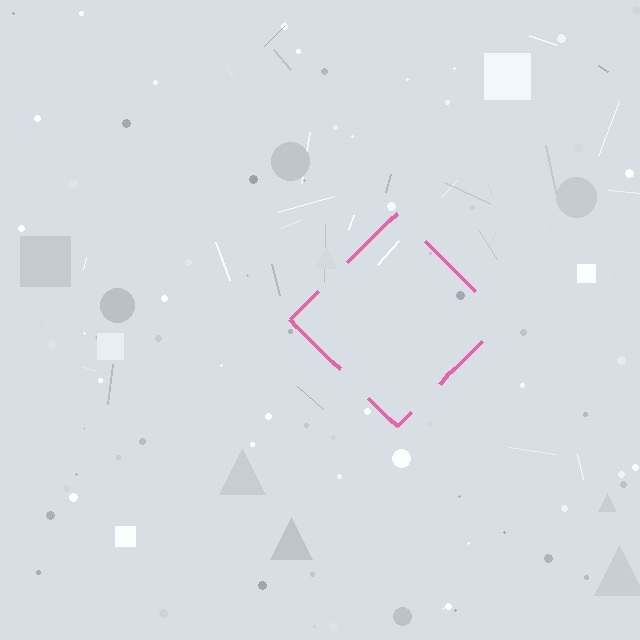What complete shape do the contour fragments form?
The contour fragments form a diamond.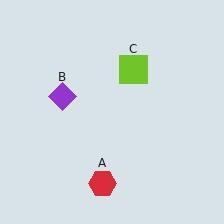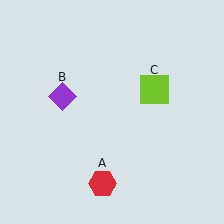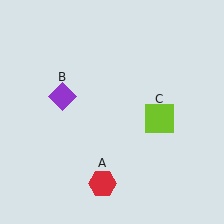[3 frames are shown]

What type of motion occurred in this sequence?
The lime square (object C) rotated clockwise around the center of the scene.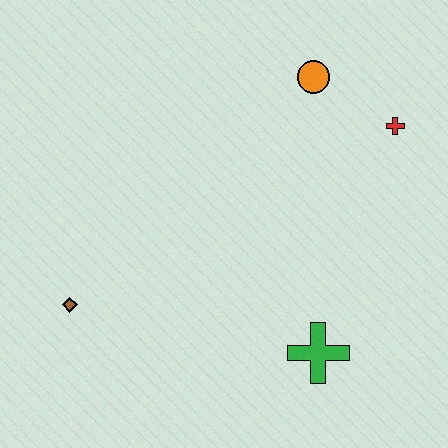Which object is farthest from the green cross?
The orange circle is farthest from the green cross.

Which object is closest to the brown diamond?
The green cross is closest to the brown diamond.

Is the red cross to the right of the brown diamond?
Yes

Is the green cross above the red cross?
No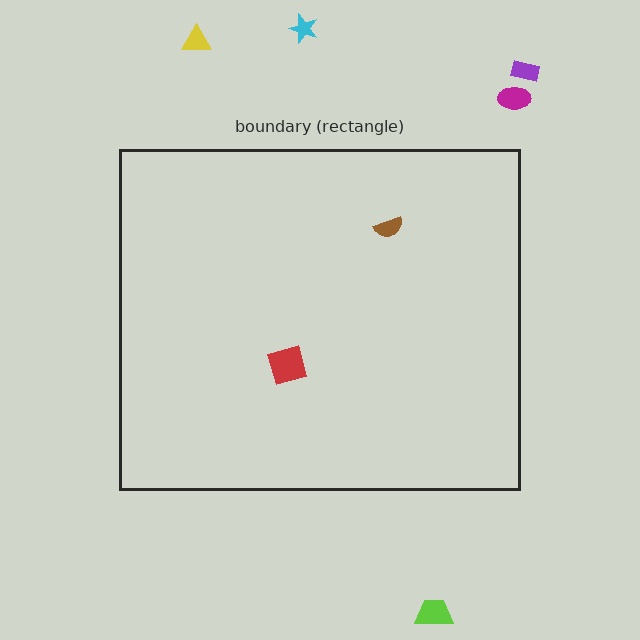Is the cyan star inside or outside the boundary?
Outside.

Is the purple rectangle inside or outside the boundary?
Outside.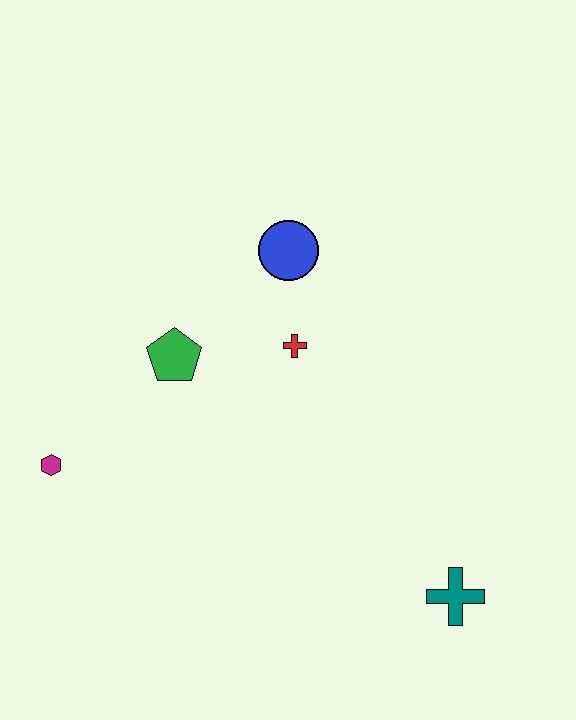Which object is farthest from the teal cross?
The magenta hexagon is farthest from the teal cross.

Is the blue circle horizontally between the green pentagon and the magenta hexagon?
No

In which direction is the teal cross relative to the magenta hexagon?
The teal cross is to the right of the magenta hexagon.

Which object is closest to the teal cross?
The red cross is closest to the teal cross.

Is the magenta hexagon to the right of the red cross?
No